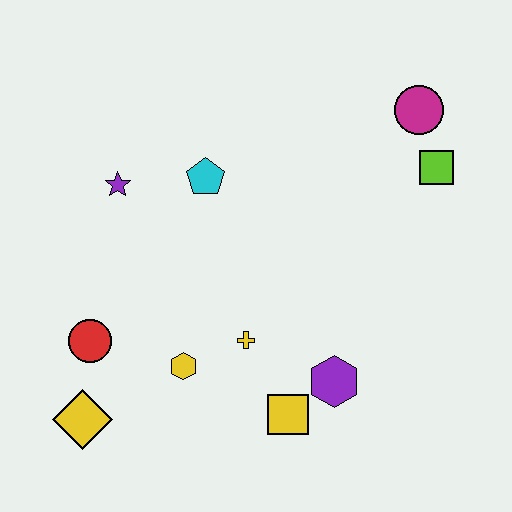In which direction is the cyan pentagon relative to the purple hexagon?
The cyan pentagon is above the purple hexagon.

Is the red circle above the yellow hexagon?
Yes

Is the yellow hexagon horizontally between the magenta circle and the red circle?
Yes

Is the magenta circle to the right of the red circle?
Yes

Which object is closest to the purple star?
The cyan pentagon is closest to the purple star.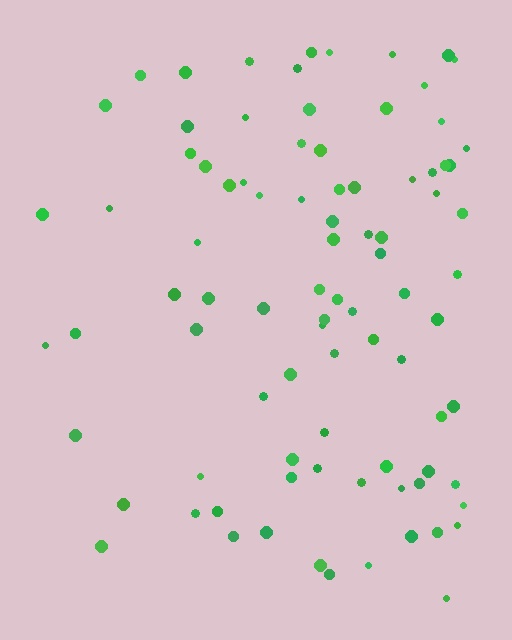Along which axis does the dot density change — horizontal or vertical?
Horizontal.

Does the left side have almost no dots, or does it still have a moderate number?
Still a moderate number, just noticeably fewer than the right.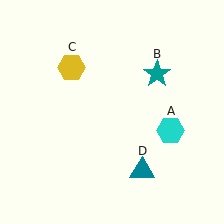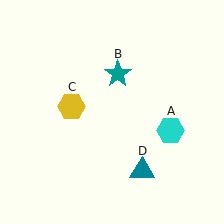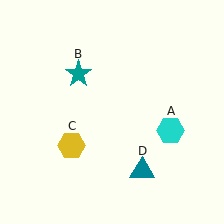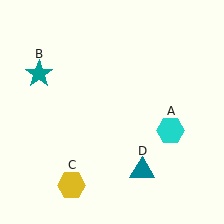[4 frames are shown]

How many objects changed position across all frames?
2 objects changed position: teal star (object B), yellow hexagon (object C).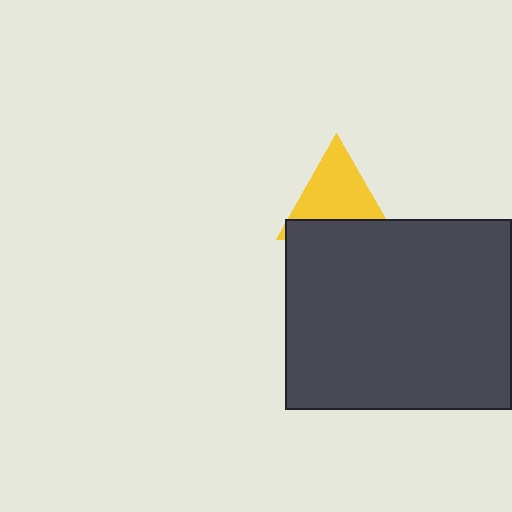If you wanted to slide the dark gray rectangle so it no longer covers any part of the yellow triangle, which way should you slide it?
Slide it down — that is the most direct way to separate the two shapes.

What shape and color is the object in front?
The object in front is a dark gray rectangle.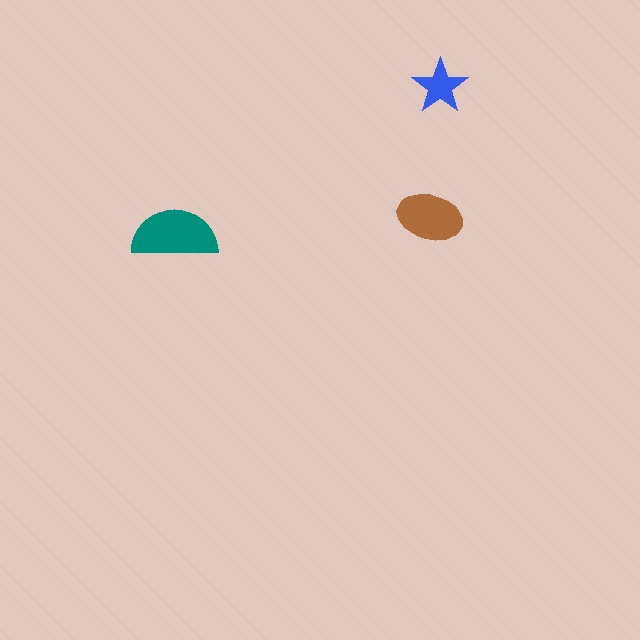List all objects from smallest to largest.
The blue star, the brown ellipse, the teal semicircle.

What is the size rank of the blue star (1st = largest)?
3rd.